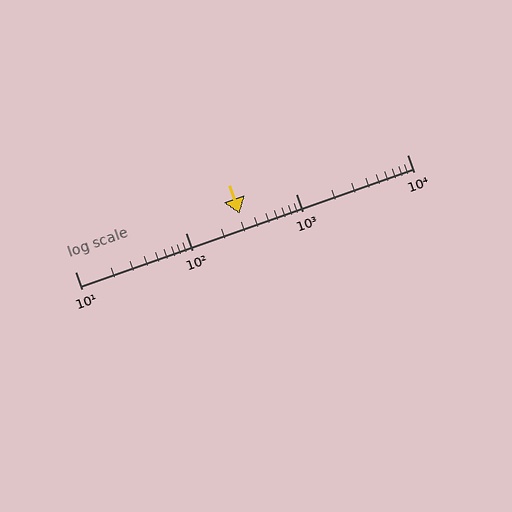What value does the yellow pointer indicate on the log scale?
The pointer indicates approximately 310.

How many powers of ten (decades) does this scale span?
The scale spans 3 decades, from 10 to 10000.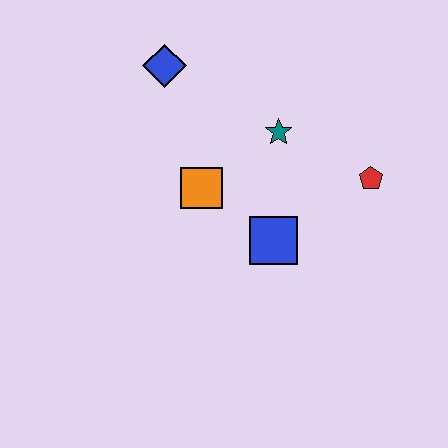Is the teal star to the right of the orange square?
Yes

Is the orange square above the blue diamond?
No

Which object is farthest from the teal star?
The blue diamond is farthest from the teal star.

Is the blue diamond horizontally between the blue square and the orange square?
No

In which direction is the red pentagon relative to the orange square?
The red pentagon is to the right of the orange square.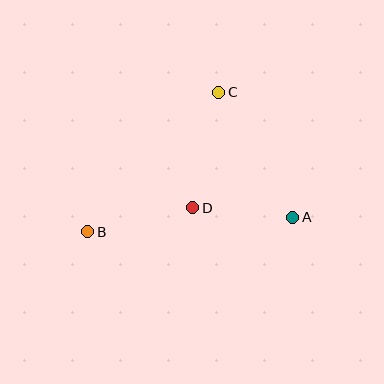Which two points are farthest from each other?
Points A and B are farthest from each other.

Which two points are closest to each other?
Points A and D are closest to each other.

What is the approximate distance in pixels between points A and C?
The distance between A and C is approximately 145 pixels.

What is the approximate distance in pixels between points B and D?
The distance between B and D is approximately 107 pixels.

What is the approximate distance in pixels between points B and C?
The distance between B and C is approximately 191 pixels.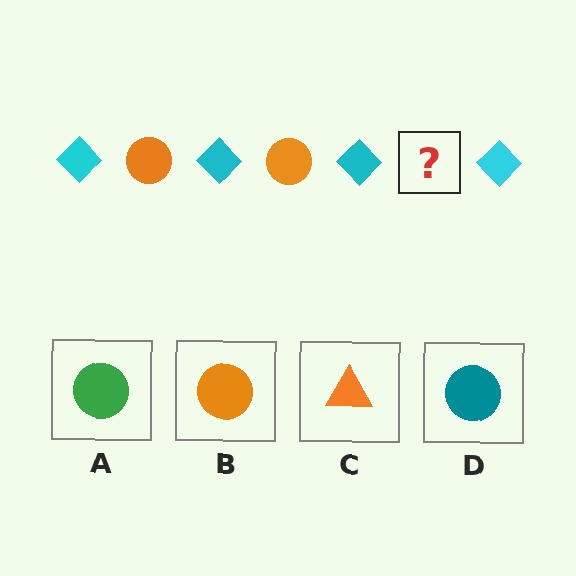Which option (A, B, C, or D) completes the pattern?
B.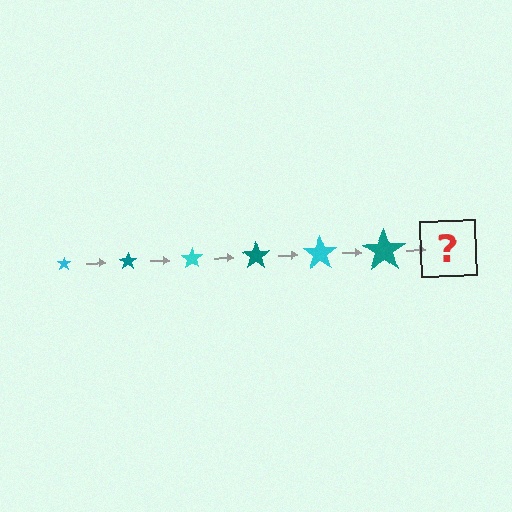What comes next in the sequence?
The next element should be a cyan star, larger than the previous one.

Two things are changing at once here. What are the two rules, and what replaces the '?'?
The two rules are that the star grows larger each step and the color cycles through cyan and teal. The '?' should be a cyan star, larger than the previous one.